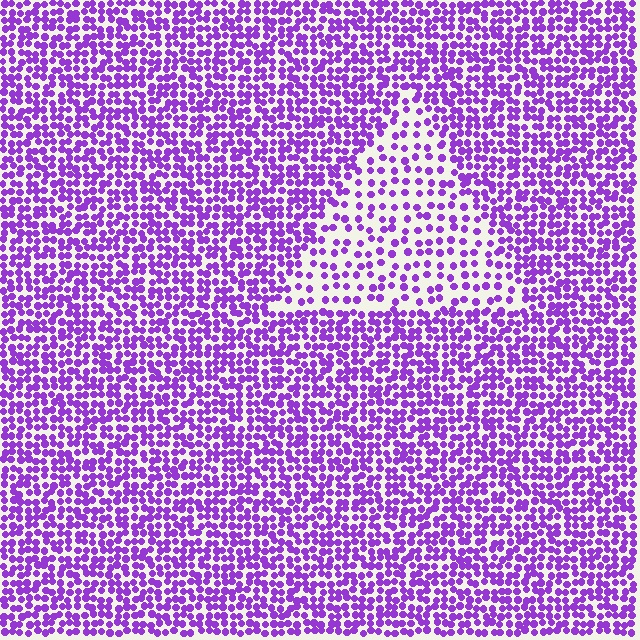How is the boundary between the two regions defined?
The boundary is defined by a change in element density (approximately 2.1x ratio). All elements are the same color, size, and shape.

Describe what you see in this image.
The image contains small purple elements arranged at two different densities. A triangle-shaped region is visible where the elements are less densely packed than the surrounding area.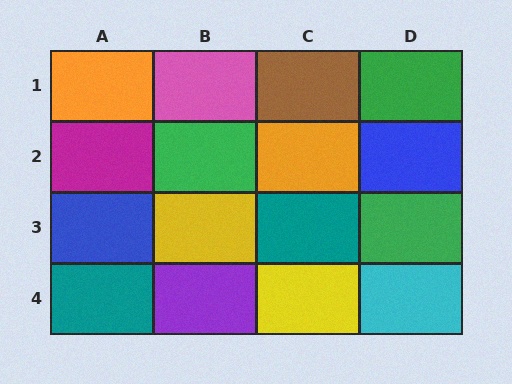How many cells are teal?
2 cells are teal.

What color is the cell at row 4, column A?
Teal.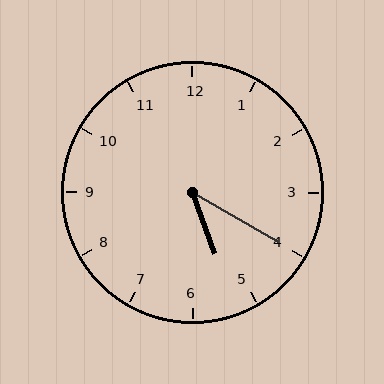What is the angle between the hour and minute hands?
Approximately 40 degrees.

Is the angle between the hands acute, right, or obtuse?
It is acute.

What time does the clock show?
5:20.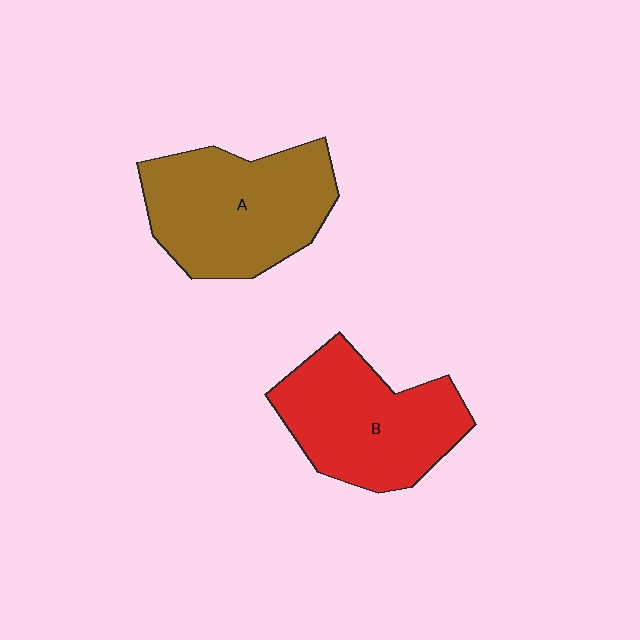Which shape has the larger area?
Shape A (brown).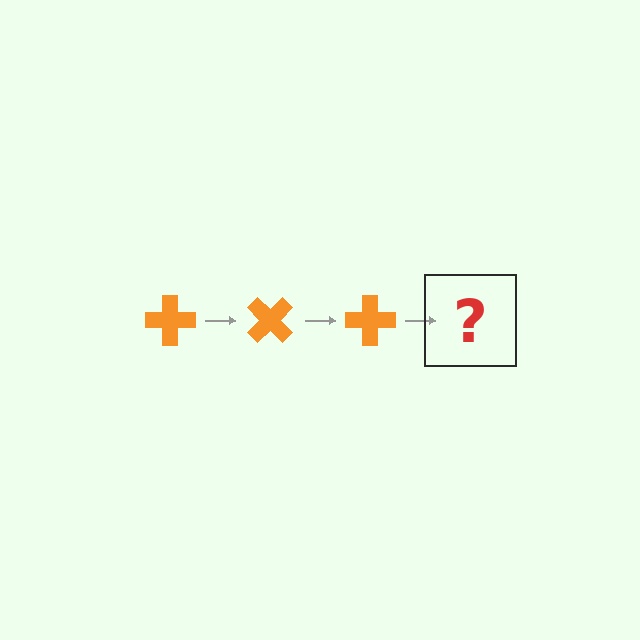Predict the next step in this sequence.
The next step is an orange cross rotated 135 degrees.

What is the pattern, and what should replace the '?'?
The pattern is that the cross rotates 45 degrees each step. The '?' should be an orange cross rotated 135 degrees.